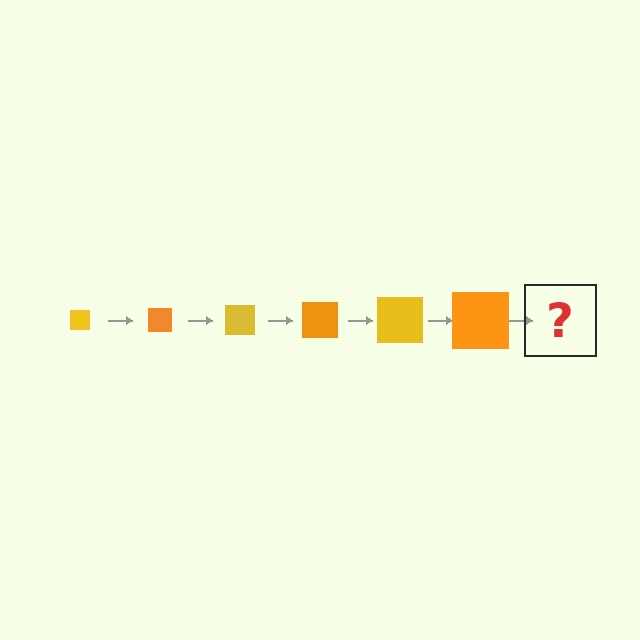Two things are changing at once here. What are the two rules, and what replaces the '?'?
The two rules are that the square grows larger each step and the color cycles through yellow and orange. The '?' should be a yellow square, larger than the previous one.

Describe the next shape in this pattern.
It should be a yellow square, larger than the previous one.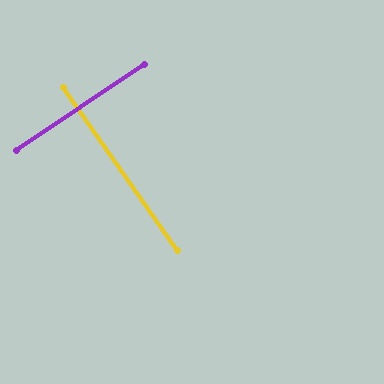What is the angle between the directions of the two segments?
Approximately 89 degrees.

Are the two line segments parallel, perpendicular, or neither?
Perpendicular — they meet at approximately 89°.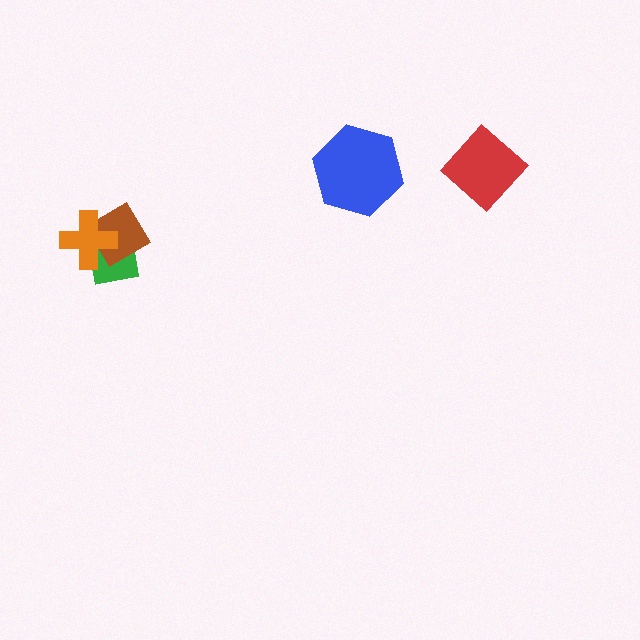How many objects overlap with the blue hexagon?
0 objects overlap with the blue hexagon.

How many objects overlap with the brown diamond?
2 objects overlap with the brown diamond.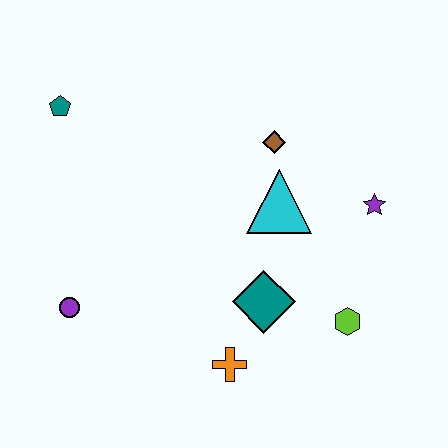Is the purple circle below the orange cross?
No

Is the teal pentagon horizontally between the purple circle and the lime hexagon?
No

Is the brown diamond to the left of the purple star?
Yes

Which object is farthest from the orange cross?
The teal pentagon is farthest from the orange cross.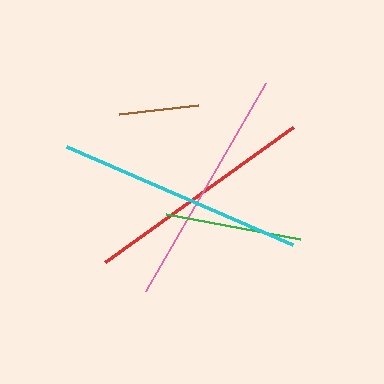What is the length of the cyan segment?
The cyan segment is approximately 247 pixels long.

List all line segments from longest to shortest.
From longest to shortest: cyan, pink, red, green, brown.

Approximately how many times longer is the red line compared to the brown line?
The red line is approximately 2.9 times the length of the brown line.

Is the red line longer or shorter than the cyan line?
The cyan line is longer than the red line.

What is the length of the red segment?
The red segment is approximately 232 pixels long.